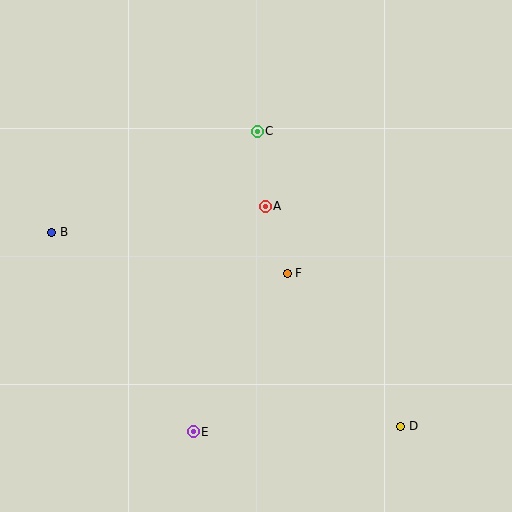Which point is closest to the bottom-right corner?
Point D is closest to the bottom-right corner.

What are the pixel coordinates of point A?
Point A is at (265, 206).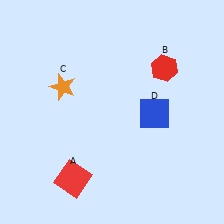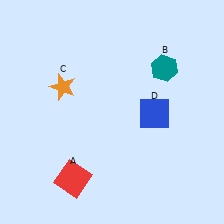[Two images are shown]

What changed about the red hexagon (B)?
In Image 1, B is red. In Image 2, it changed to teal.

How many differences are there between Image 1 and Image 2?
There is 1 difference between the two images.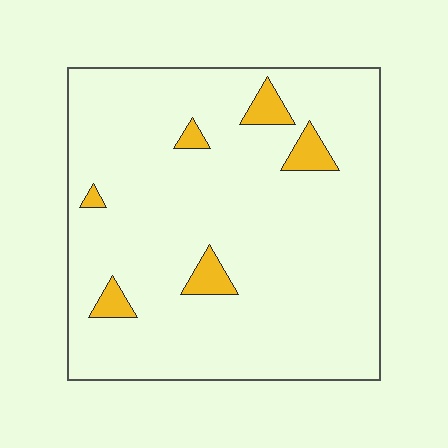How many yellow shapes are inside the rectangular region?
6.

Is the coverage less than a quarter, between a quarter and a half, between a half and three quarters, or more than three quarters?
Less than a quarter.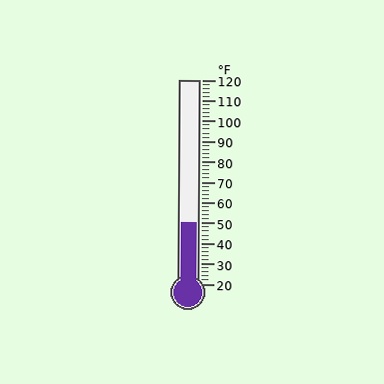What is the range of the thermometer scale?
The thermometer scale ranges from 20°F to 120°F.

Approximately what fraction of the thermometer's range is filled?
The thermometer is filled to approximately 30% of its range.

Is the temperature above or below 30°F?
The temperature is above 30°F.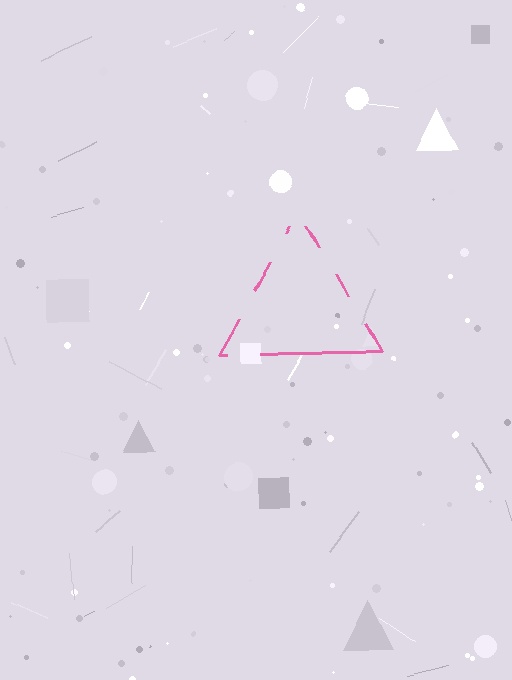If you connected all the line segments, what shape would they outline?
They would outline a triangle.